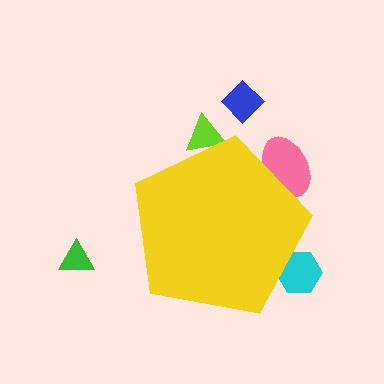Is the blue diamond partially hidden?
No, the blue diamond is fully visible.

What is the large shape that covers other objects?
A yellow pentagon.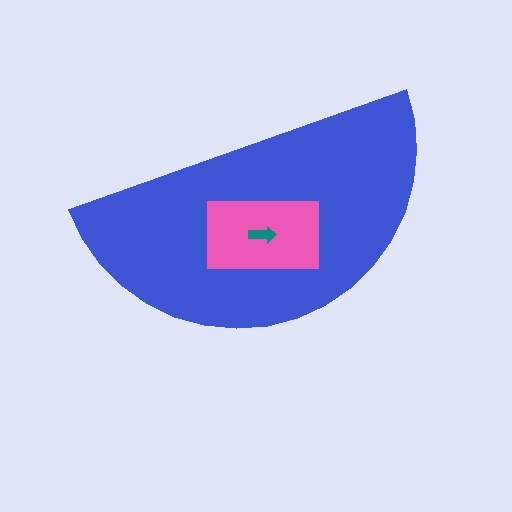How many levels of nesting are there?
3.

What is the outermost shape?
The blue semicircle.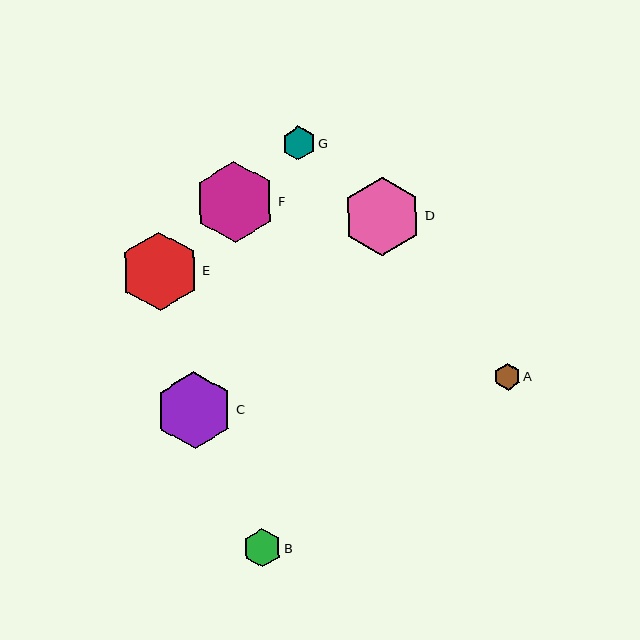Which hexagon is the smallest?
Hexagon A is the smallest with a size of approximately 27 pixels.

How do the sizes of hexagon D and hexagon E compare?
Hexagon D and hexagon E are approximately the same size.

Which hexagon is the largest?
Hexagon F is the largest with a size of approximately 82 pixels.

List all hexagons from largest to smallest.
From largest to smallest: F, D, E, C, B, G, A.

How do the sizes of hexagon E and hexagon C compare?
Hexagon E and hexagon C are approximately the same size.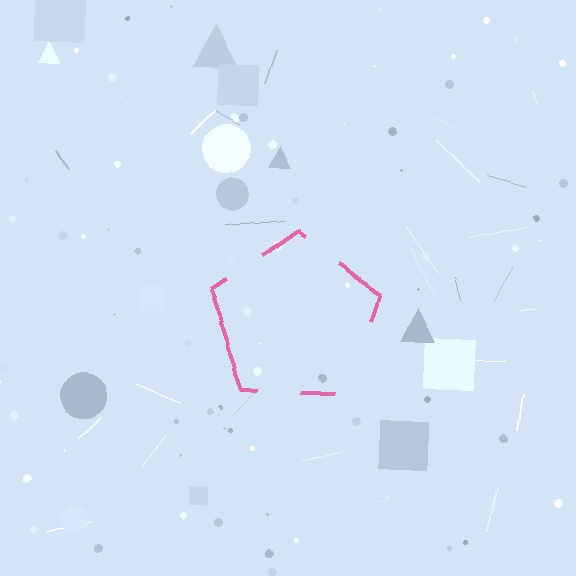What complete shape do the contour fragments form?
The contour fragments form a pentagon.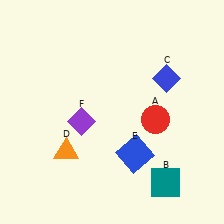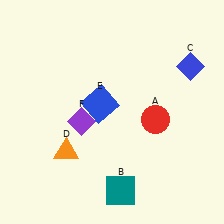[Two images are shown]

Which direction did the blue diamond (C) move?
The blue diamond (C) moved right.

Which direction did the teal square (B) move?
The teal square (B) moved left.